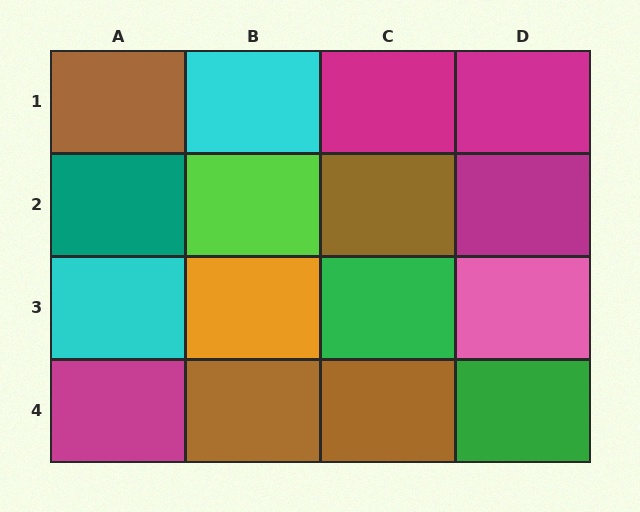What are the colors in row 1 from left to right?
Brown, cyan, magenta, magenta.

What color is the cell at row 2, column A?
Teal.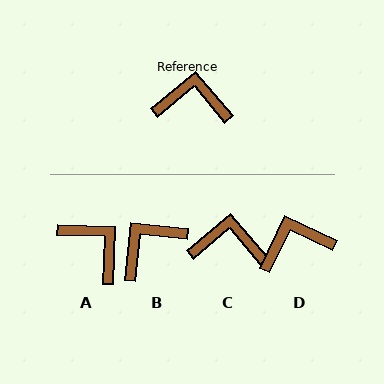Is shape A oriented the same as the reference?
No, it is off by about 42 degrees.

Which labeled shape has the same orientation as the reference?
C.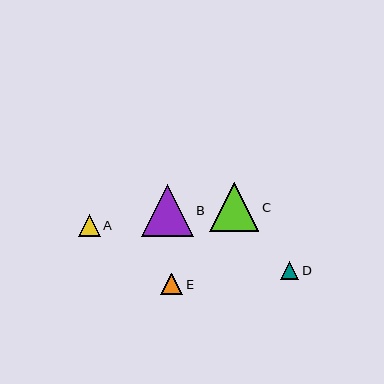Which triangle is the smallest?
Triangle D is the smallest with a size of approximately 18 pixels.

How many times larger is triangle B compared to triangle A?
Triangle B is approximately 2.3 times the size of triangle A.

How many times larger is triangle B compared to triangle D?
Triangle B is approximately 2.9 times the size of triangle D.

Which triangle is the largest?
Triangle B is the largest with a size of approximately 52 pixels.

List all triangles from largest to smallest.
From largest to smallest: B, C, A, E, D.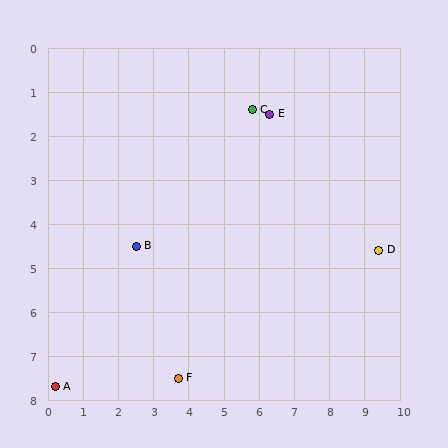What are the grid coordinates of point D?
Point D is at approximately (9.4, 4.6).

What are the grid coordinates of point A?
Point A is at approximately (0.2, 7.7).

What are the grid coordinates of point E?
Point E is at approximately (6.3, 1.5).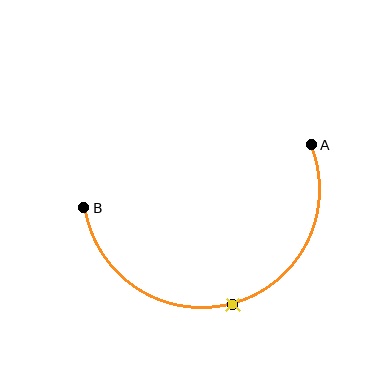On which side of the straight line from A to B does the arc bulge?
The arc bulges below the straight line connecting A and B.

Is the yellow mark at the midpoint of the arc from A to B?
Yes. The yellow mark lies on the arc at equal arc-length from both A and B — it is the arc midpoint.